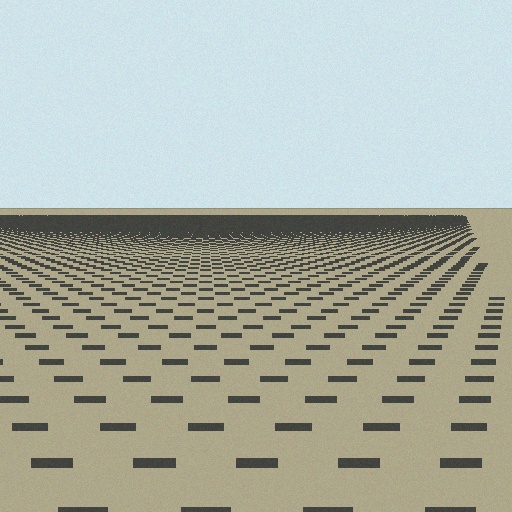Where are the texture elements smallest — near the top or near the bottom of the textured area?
Near the top.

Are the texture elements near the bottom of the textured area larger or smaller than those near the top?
Larger. Near the bottom, elements are closer to the viewer and appear at a bigger on-screen size.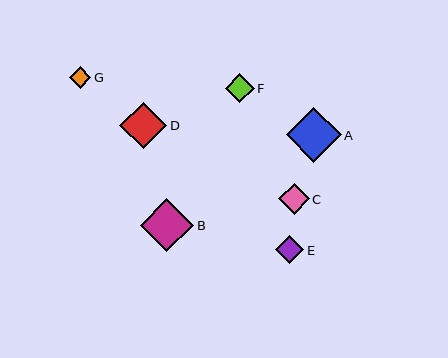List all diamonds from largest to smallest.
From largest to smallest: A, B, D, C, F, E, G.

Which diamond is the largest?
Diamond A is the largest with a size of approximately 55 pixels.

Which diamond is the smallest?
Diamond G is the smallest with a size of approximately 22 pixels.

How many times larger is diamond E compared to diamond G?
Diamond E is approximately 1.3 times the size of diamond G.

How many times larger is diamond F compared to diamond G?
Diamond F is approximately 1.3 times the size of diamond G.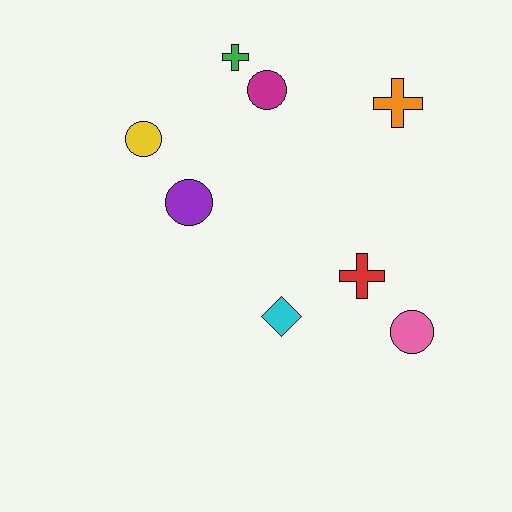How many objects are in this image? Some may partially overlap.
There are 8 objects.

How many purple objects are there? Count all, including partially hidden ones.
There is 1 purple object.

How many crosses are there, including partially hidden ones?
There are 3 crosses.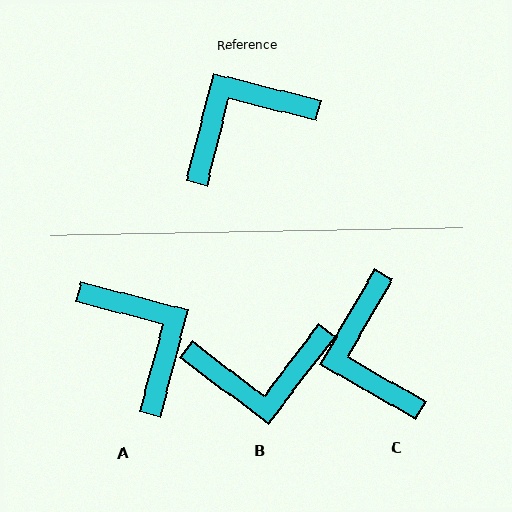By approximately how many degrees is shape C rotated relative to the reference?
Approximately 74 degrees counter-clockwise.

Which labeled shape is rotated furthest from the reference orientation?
B, about 157 degrees away.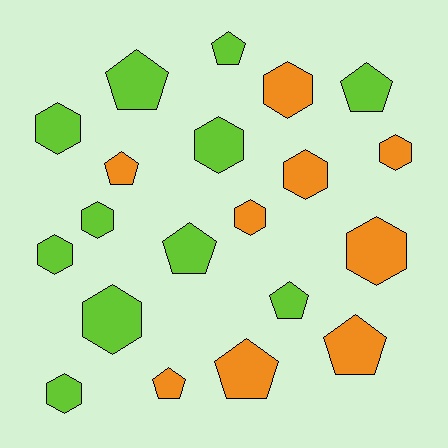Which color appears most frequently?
Lime, with 11 objects.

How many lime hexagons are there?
There are 6 lime hexagons.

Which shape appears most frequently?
Hexagon, with 11 objects.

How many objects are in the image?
There are 20 objects.